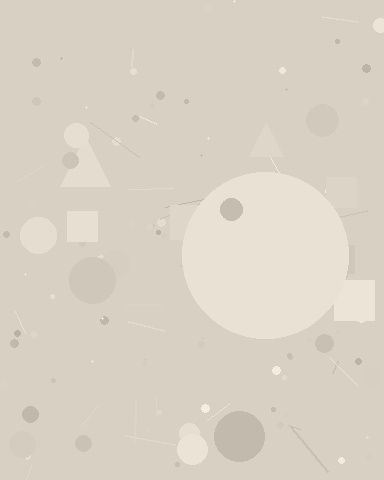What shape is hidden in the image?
A circle is hidden in the image.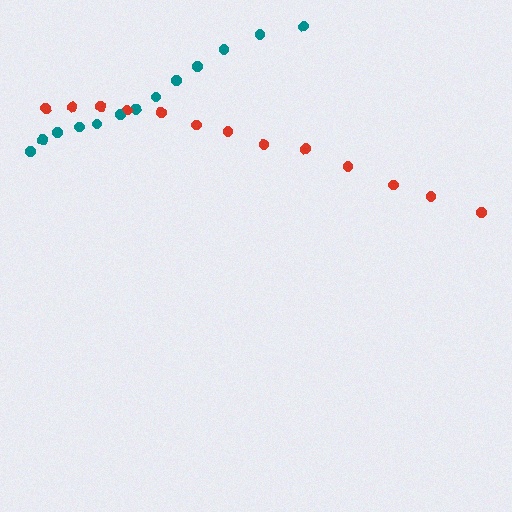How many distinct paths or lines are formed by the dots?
There are 2 distinct paths.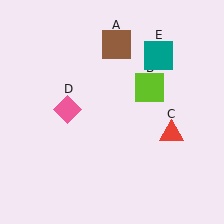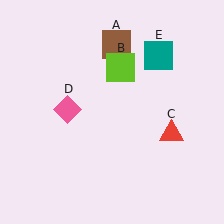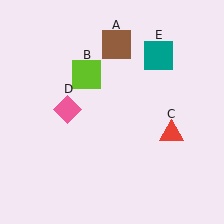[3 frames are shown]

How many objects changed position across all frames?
1 object changed position: lime square (object B).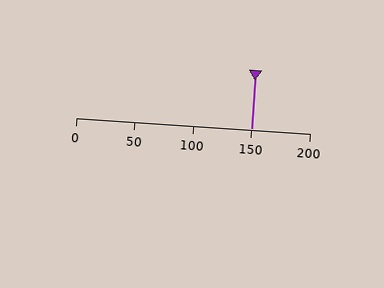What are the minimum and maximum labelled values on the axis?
The axis runs from 0 to 200.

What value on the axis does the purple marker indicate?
The marker indicates approximately 150.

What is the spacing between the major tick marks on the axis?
The major ticks are spaced 50 apart.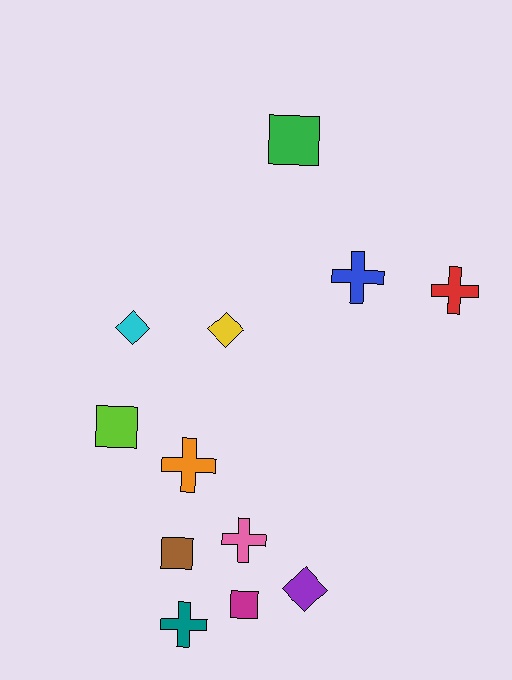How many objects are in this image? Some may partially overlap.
There are 12 objects.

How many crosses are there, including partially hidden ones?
There are 5 crosses.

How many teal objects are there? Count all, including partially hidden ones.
There is 1 teal object.